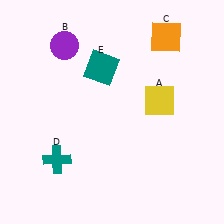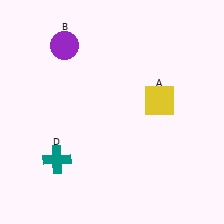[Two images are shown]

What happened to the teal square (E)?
The teal square (E) was removed in Image 2. It was in the top-left area of Image 1.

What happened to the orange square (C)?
The orange square (C) was removed in Image 2. It was in the top-right area of Image 1.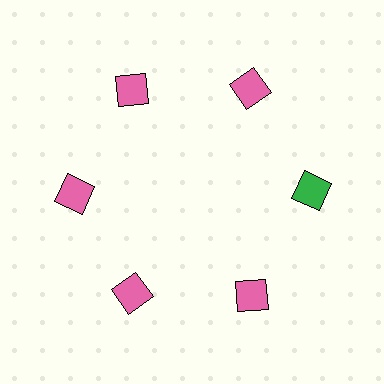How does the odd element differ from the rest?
It has a different color: green instead of pink.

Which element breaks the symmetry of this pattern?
The green diamond at roughly the 3 o'clock position breaks the symmetry. All other shapes are pink diamonds.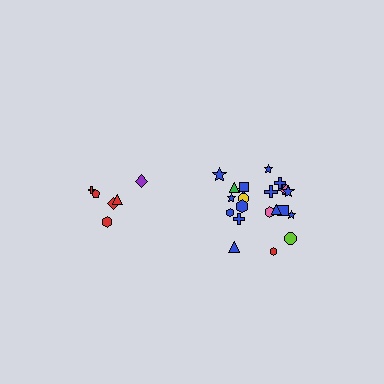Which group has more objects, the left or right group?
The right group.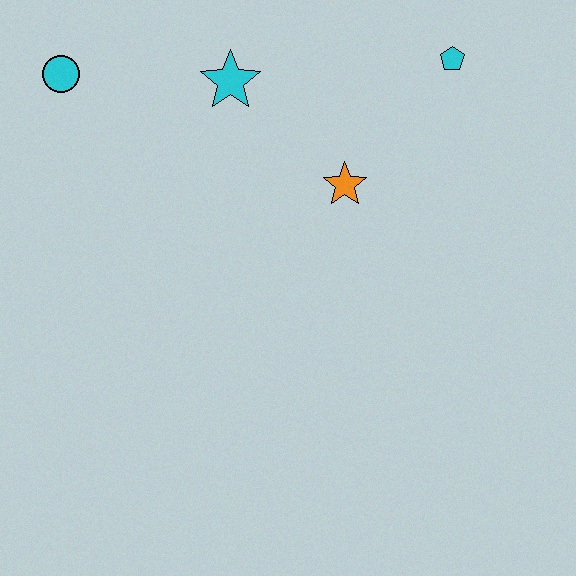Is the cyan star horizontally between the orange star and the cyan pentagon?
No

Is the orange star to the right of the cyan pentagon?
No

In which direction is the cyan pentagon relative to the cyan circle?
The cyan pentagon is to the right of the cyan circle.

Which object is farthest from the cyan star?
The cyan pentagon is farthest from the cyan star.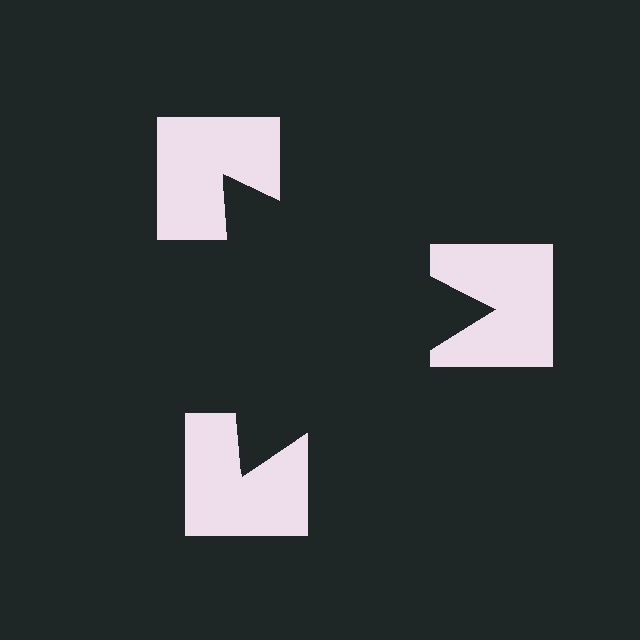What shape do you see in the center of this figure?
An illusory triangle — its edges are inferred from the aligned wedge cuts in the notched squares, not physically drawn.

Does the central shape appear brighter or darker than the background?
It typically appears slightly darker than the background, even though no actual brightness change is drawn.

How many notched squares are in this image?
There are 3 — one at each vertex of the illusory triangle.